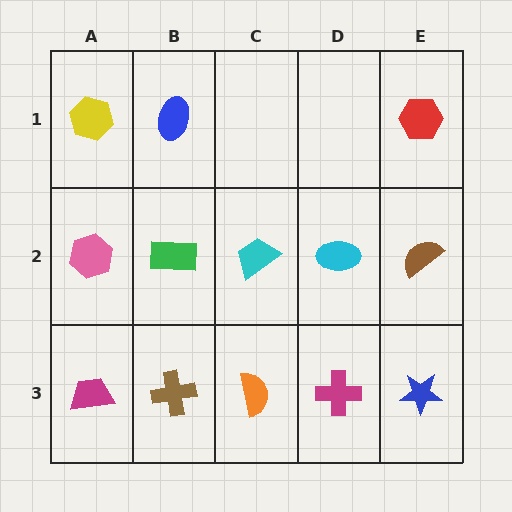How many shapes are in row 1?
3 shapes.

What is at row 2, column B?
A green rectangle.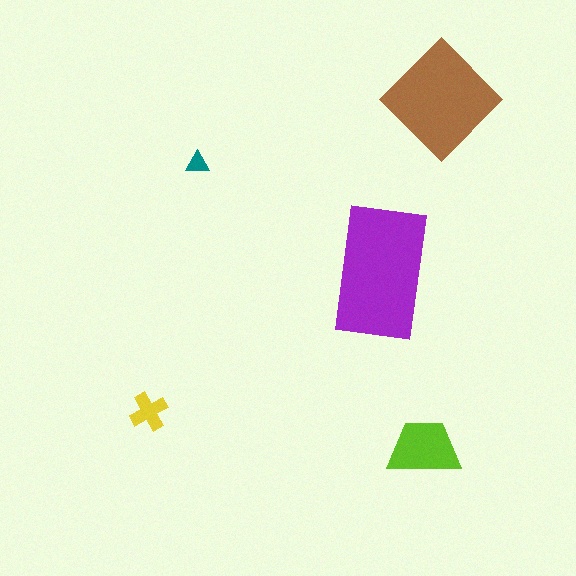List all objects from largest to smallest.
The purple rectangle, the brown diamond, the lime trapezoid, the yellow cross, the teal triangle.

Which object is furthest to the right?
The brown diamond is rightmost.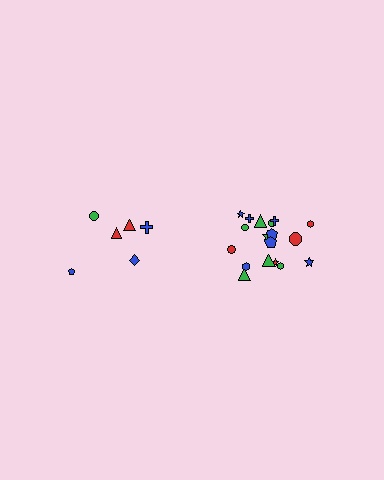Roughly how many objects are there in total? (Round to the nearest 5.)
Roughly 25 objects in total.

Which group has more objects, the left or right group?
The right group.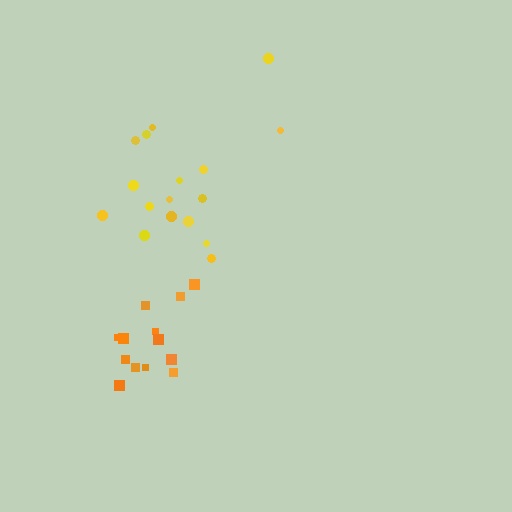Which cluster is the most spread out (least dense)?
Yellow.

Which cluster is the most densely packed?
Orange.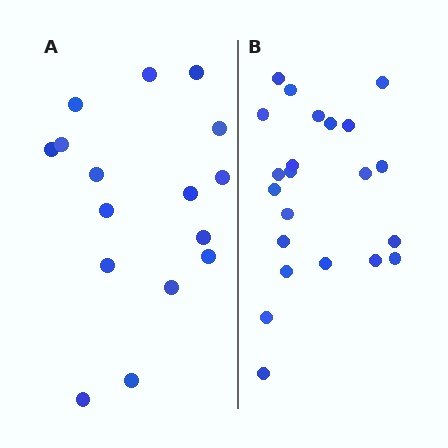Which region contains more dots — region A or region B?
Region B (the right region) has more dots.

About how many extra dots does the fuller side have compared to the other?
Region B has about 6 more dots than region A.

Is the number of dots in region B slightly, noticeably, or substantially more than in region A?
Region B has noticeably more, but not dramatically so. The ratio is roughly 1.4 to 1.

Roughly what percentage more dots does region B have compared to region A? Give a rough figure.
About 40% more.